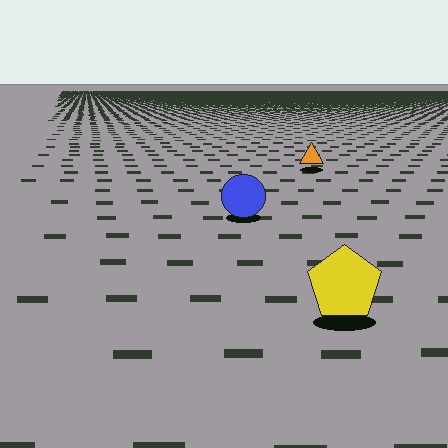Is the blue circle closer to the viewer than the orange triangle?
Yes. The blue circle is closer — you can tell from the texture gradient: the ground texture is coarser near it.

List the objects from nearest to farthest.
From nearest to farthest: the yellow pentagon, the blue circle, the orange triangle.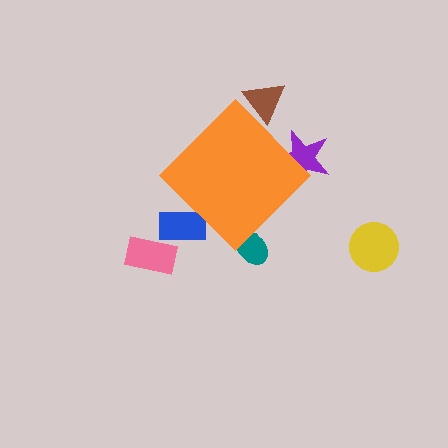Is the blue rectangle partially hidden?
Yes, the blue rectangle is partially hidden behind the orange diamond.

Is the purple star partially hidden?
Yes, the purple star is partially hidden behind the orange diamond.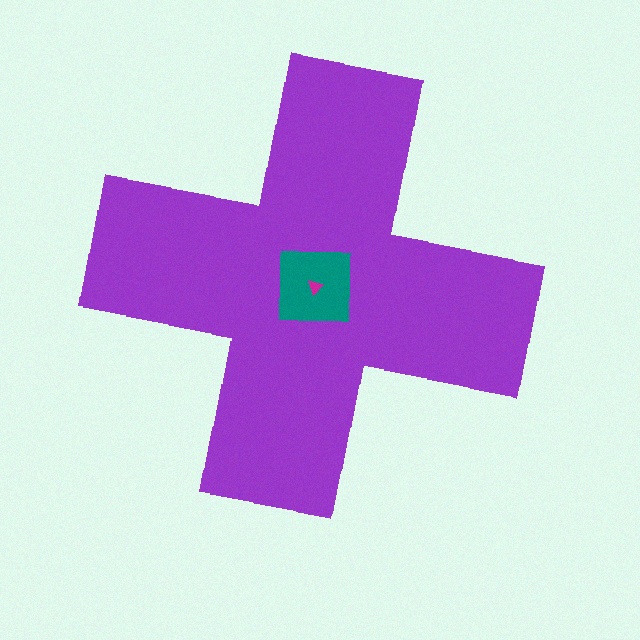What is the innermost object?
The magenta triangle.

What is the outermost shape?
The purple cross.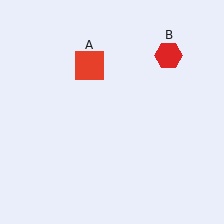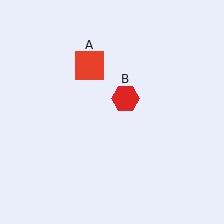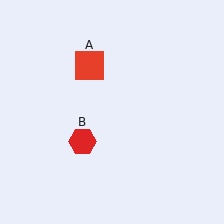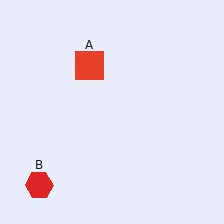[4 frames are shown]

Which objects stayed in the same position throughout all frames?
Red square (object A) remained stationary.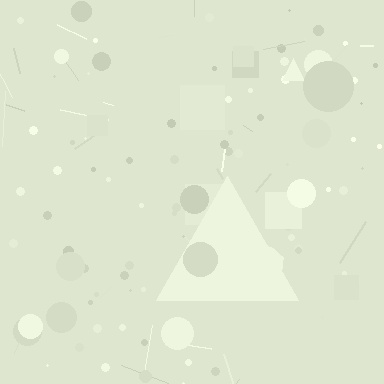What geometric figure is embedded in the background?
A triangle is embedded in the background.